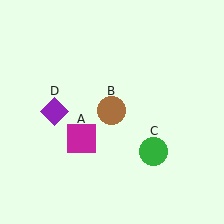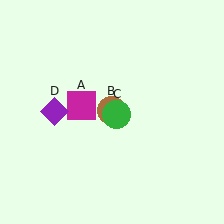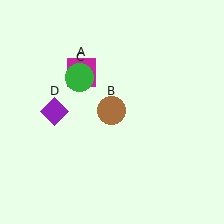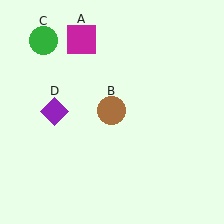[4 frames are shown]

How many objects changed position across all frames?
2 objects changed position: magenta square (object A), green circle (object C).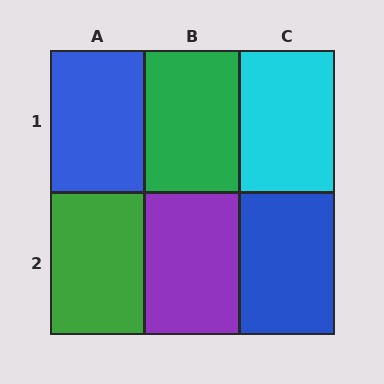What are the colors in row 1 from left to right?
Blue, green, cyan.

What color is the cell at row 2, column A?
Green.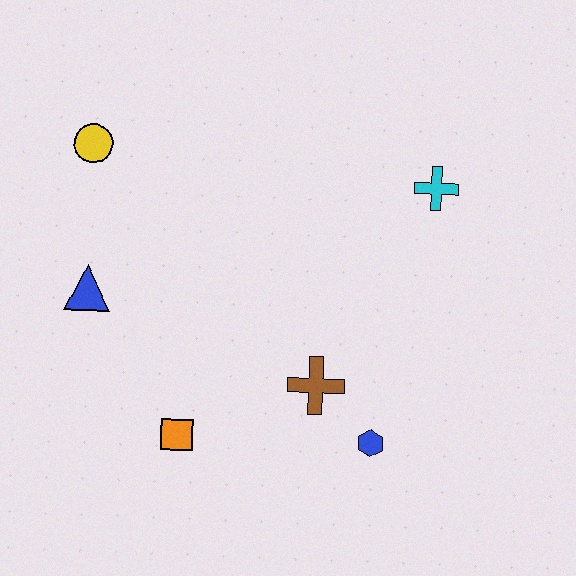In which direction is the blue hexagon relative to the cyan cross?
The blue hexagon is below the cyan cross.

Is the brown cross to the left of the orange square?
No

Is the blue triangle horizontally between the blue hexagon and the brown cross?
No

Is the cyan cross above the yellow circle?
No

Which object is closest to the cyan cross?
The brown cross is closest to the cyan cross.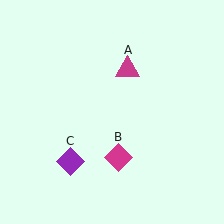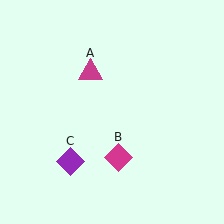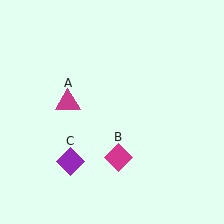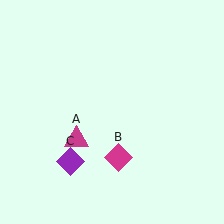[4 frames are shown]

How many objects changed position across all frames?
1 object changed position: magenta triangle (object A).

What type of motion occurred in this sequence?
The magenta triangle (object A) rotated counterclockwise around the center of the scene.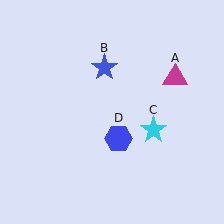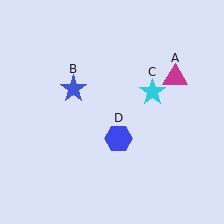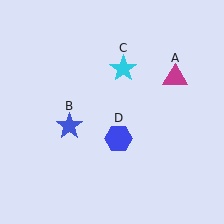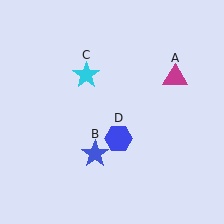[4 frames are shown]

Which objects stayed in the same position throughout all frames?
Magenta triangle (object A) and blue hexagon (object D) remained stationary.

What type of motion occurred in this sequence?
The blue star (object B), cyan star (object C) rotated counterclockwise around the center of the scene.